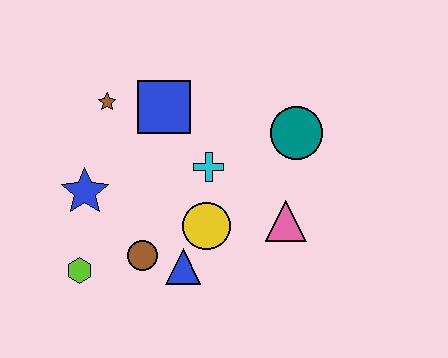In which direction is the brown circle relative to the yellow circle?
The brown circle is to the left of the yellow circle.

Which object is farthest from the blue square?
The lime hexagon is farthest from the blue square.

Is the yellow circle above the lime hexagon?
Yes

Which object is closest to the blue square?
The brown star is closest to the blue square.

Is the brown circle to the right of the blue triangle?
No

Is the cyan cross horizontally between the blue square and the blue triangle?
No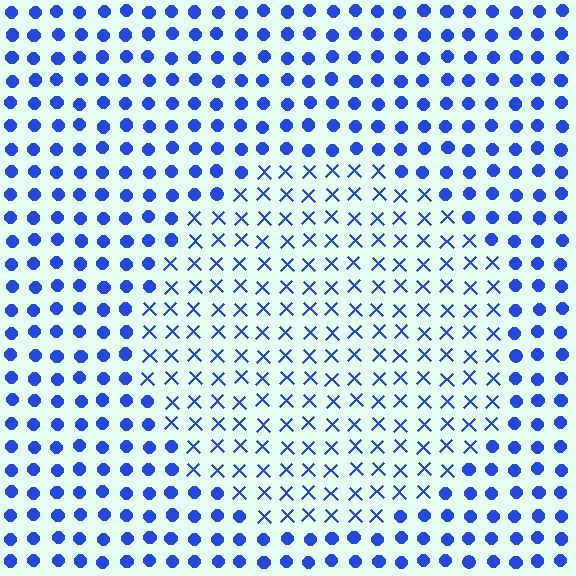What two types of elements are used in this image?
The image uses X marks inside the circle region and circles outside it.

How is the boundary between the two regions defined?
The boundary is defined by a change in element shape: X marks inside vs. circles outside. All elements share the same color and spacing.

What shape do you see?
I see a circle.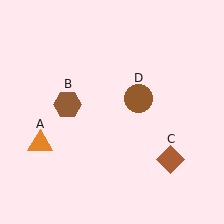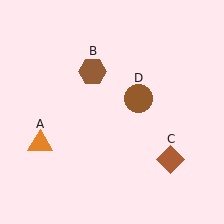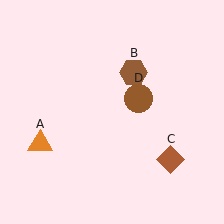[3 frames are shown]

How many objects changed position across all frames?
1 object changed position: brown hexagon (object B).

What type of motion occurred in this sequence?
The brown hexagon (object B) rotated clockwise around the center of the scene.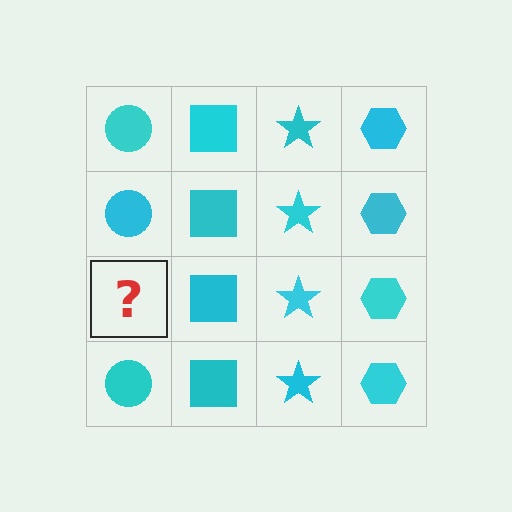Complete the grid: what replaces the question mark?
The question mark should be replaced with a cyan circle.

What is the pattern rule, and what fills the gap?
The rule is that each column has a consistent shape. The gap should be filled with a cyan circle.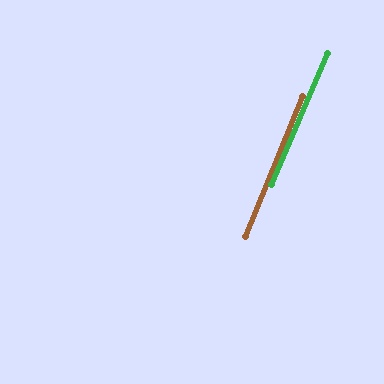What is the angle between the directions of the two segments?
Approximately 1 degree.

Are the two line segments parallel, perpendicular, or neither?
Parallel — their directions differ by only 0.8°.